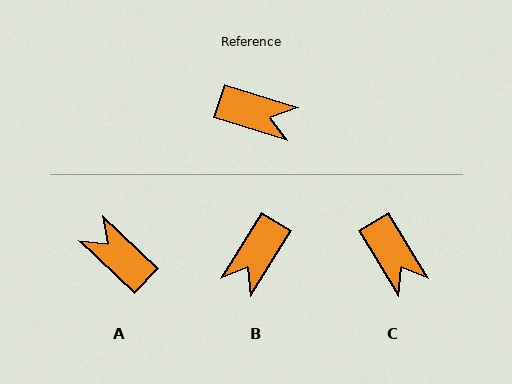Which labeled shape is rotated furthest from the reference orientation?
A, about 154 degrees away.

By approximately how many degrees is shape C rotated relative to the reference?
Approximately 42 degrees clockwise.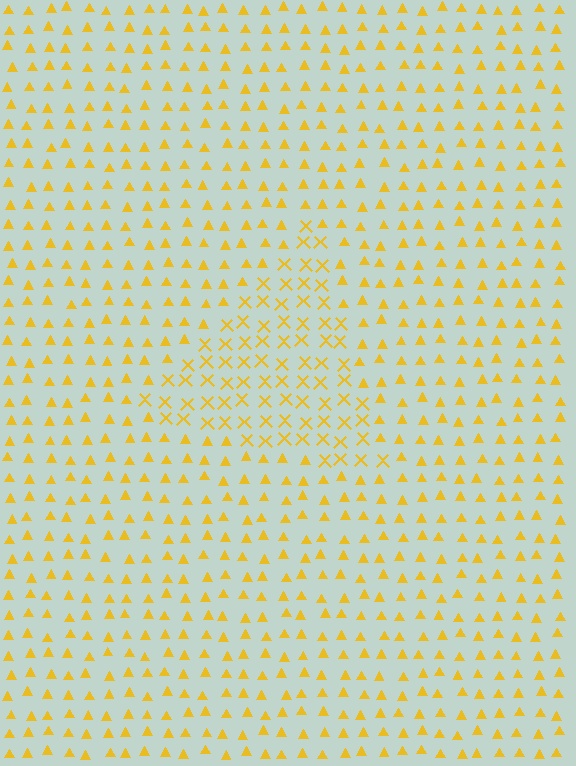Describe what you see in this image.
The image is filled with small yellow elements arranged in a uniform grid. A triangle-shaped region contains X marks, while the surrounding area contains triangles. The boundary is defined purely by the change in element shape.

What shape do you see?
I see a triangle.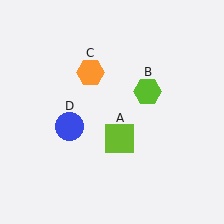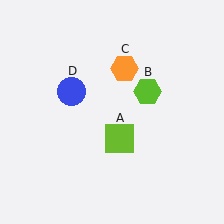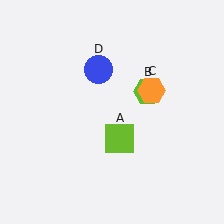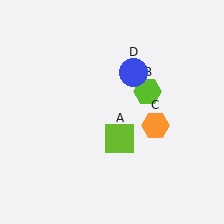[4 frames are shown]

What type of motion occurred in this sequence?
The orange hexagon (object C), blue circle (object D) rotated clockwise around the center of the scene.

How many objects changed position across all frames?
2 objects changed position: orange hexagon (object C), blue circle (object D).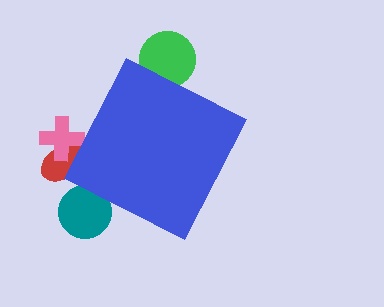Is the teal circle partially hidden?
Yes, the teal circle is partially hidden behind the blue diamond.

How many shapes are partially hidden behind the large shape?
4 shapes are partially hidden.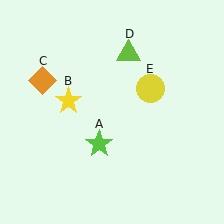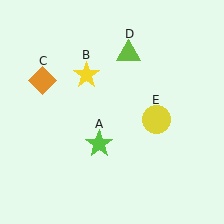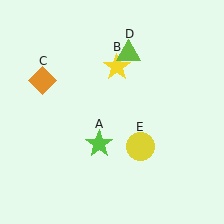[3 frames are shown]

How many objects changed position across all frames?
2 objects changed position: yellow star (object B), yellow circle (object E).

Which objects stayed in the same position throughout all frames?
Lime star (object A) and orange diamond (object C) and lime triangle (object D) remained stationary.